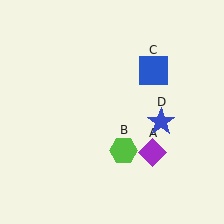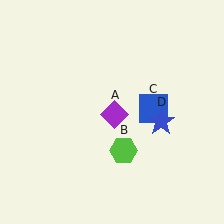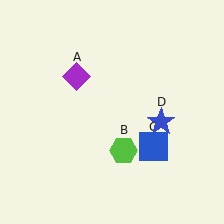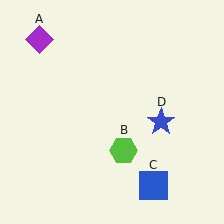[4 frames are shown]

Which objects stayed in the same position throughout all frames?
Lime hexagon (object B) and blue star (object D) remained stationary.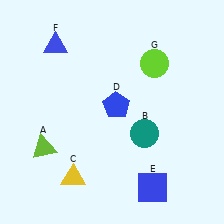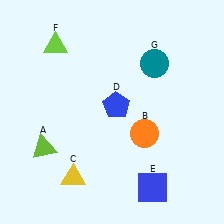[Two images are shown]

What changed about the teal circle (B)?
In Image 1, B is teal. In Image 2, it changed to orange.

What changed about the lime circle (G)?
In Image 1, G is lime. In Image 2, it changed to teal.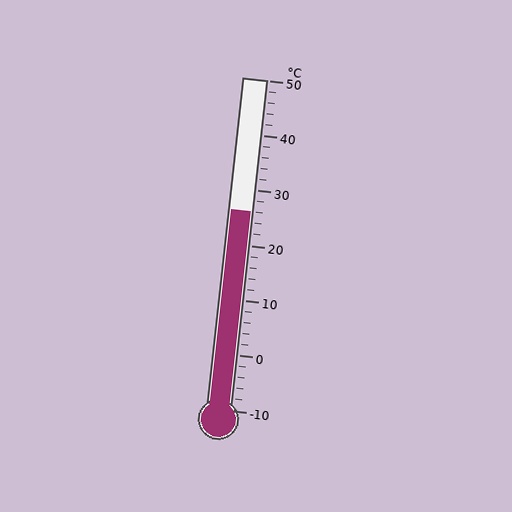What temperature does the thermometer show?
The thermometer shows approximately 26°C.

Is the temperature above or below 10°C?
The temperature is above 10°C.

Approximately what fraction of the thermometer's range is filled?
The thermometer is filled to approximately 60% of its range.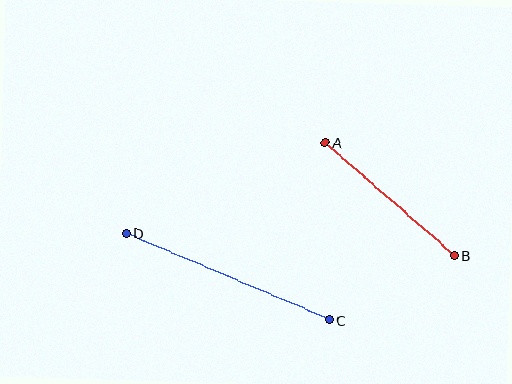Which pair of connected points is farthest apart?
Points C and D are farthest apart.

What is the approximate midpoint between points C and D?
The midpoint is at approximately (228, 277) pixels.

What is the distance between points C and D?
The distance is approximately 221 pixels.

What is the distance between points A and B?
The distance is approximately 171 pixels.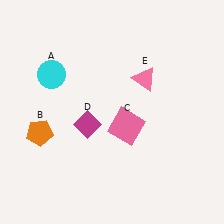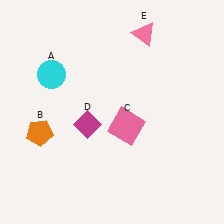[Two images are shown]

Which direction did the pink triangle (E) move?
The pink triangle (E) moved up.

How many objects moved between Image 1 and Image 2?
1 object moved between the two images.